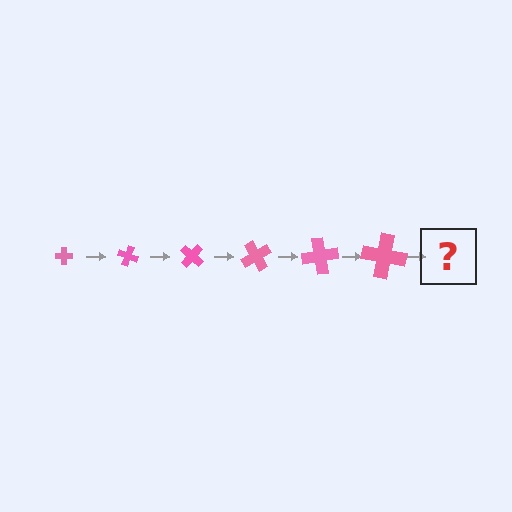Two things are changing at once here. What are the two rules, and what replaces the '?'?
The two rules are that the cross grows larger each step and it rotates 20 degrees each step. The '?' should be a cross, larger than the previous one and rotated 120 degrees from the start.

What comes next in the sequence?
The next element should be a cross, larger than the previous one and rotated 120 degrees from the start.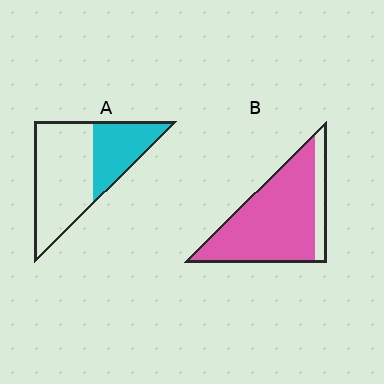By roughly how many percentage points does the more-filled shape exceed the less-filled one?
By roughly 50 percentage points (B over A).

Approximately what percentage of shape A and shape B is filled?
A is approximately 35% and B is approximately 85%.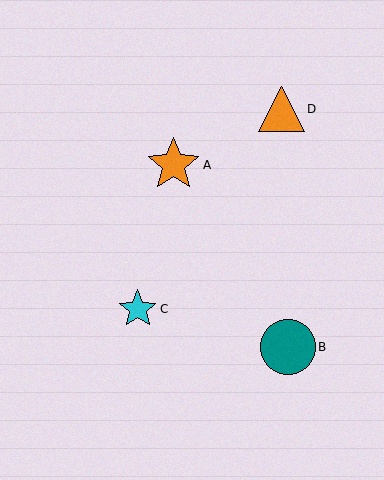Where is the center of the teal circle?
The center of the teal circle is at (288, 347).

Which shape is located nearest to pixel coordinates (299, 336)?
The teal circle (labeled B) at (288, 347) is nearest to that location.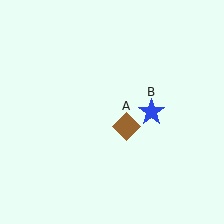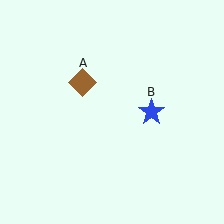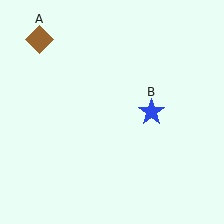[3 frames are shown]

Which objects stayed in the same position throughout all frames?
Blue star (object B) remained stationary.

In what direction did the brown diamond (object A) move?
The brown diamond (object A) moved up and to the left.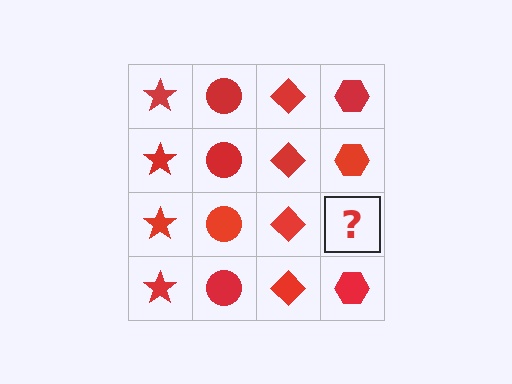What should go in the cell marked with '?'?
The missing cell should contain a red hexagon.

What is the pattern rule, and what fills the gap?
The rule is that each column has a consistent shape. The gap should be filled with a red hexagon.